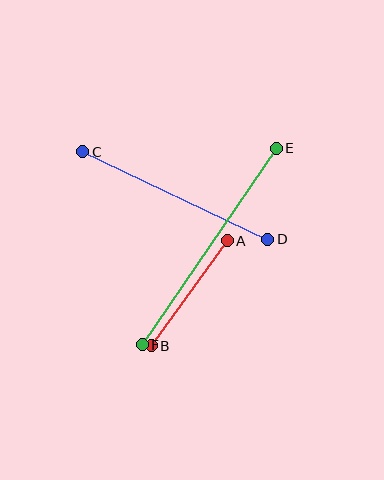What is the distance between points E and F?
The distance is approximately 238 pixels.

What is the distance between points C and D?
The distance is approximately 205 pixels.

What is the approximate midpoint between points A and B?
The midpoint is at approximately (189, 293) pixels.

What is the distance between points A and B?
The distance is approximately 130 pixels.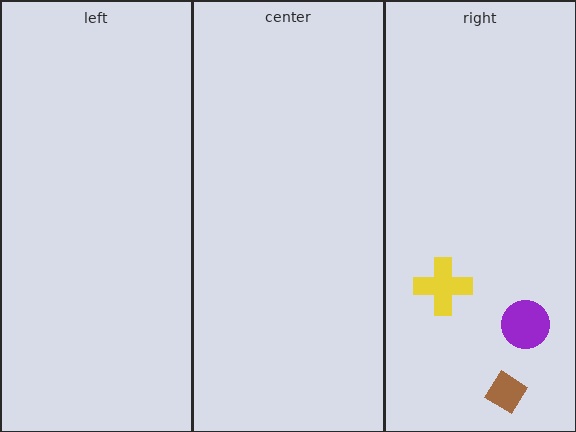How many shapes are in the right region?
3.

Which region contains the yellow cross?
The right region.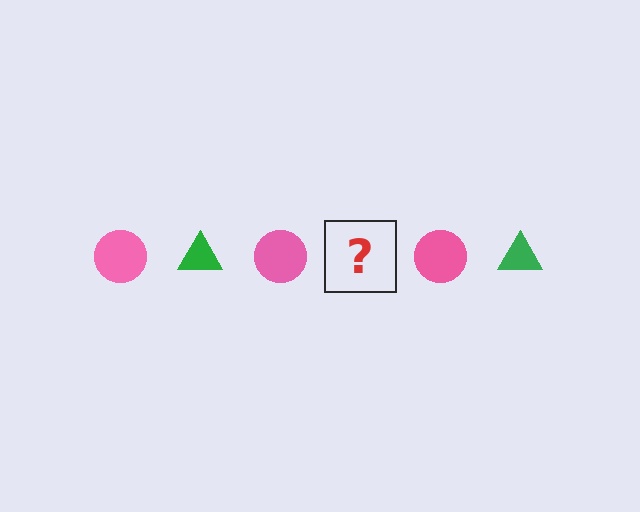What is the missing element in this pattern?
The missing element is a green triangle.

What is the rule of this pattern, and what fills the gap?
The rule is that the pattern alternates between pink circle and green triangle. The gap should be filled with a green triangle.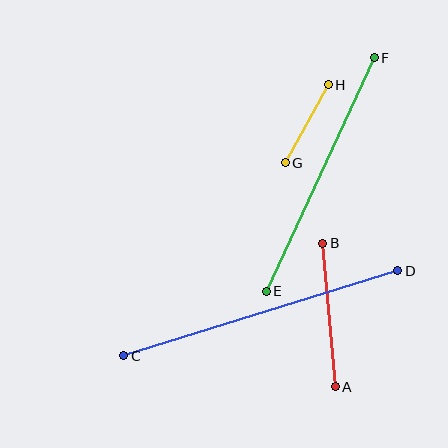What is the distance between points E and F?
The distance is approximately 258 pixels.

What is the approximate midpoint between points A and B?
The midpoint is at approximately (329, 315) pixels.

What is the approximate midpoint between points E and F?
The midpoint is at approximately (320, 174) pixels.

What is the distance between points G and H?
The distance is approximately 89 pixels.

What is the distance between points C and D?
The distance is approximately 287 pixels.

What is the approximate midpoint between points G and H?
The midpoint is at approximately (307, 124) pixels.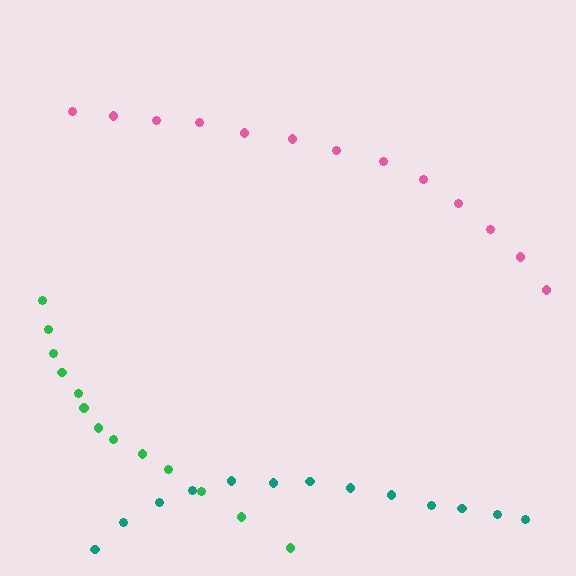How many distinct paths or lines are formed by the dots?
There are 3 distinct paths.